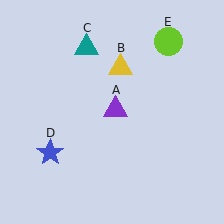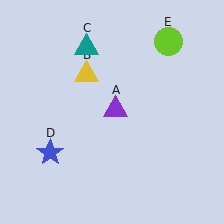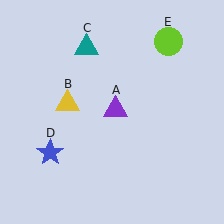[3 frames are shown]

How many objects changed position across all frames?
1 object changed position: yellow triangle (object B).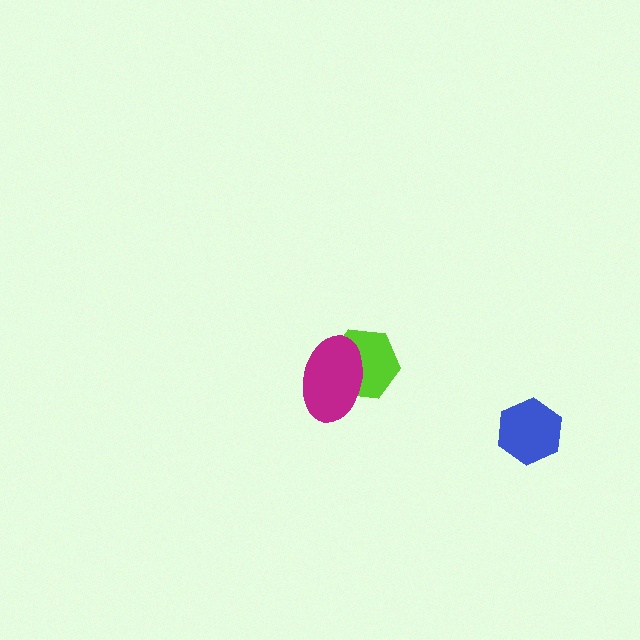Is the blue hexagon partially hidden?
No, no other shape covers it.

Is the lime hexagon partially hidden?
Yes, it is partially covered by another shape.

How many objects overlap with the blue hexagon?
0 objects overlap with the blue hexagon.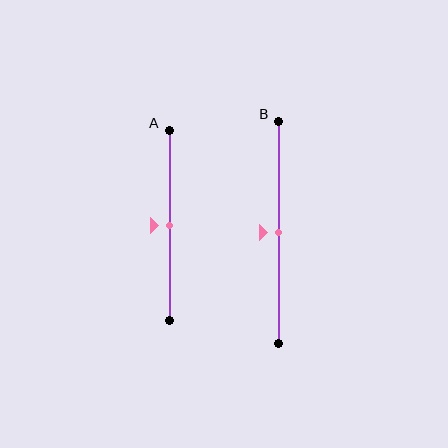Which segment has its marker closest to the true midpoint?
Segment A has its marker closest to the true midpoint.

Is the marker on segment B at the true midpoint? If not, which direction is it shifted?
Yes, the marker on segment B is at the true midpoint.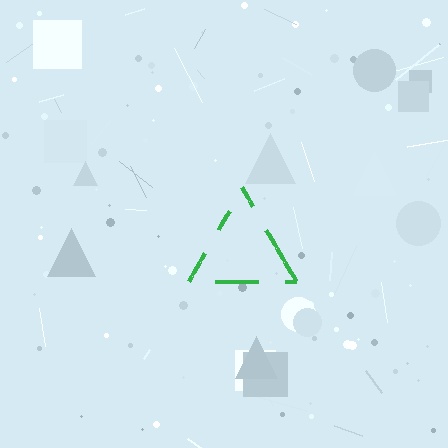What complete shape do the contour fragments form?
The contour fragments form a triangle.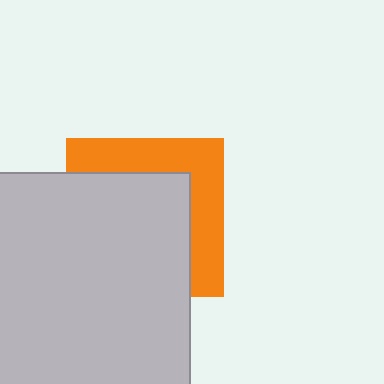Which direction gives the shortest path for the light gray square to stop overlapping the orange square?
Moving toward the lower-left gives the shortest separation.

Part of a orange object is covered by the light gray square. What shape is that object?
It is a square.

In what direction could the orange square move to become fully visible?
The orange square could move toward the upper-right. That would shift it out from behind the light gray square entirely.